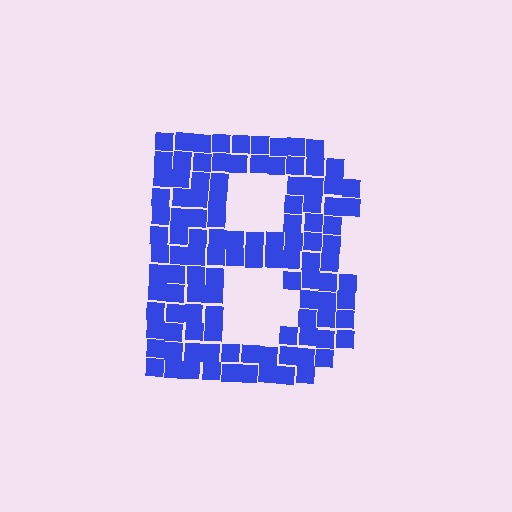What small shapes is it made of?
It is made of small squares.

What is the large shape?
The large shape is the letter B.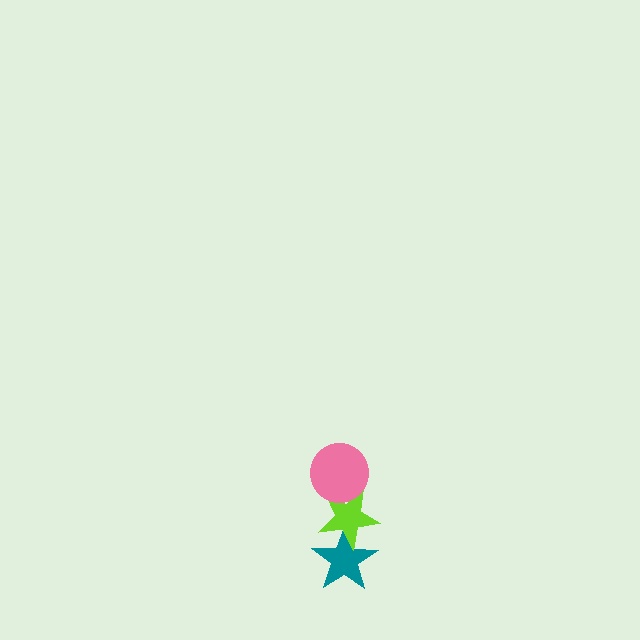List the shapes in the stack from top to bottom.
From top to bottom: the pink circle, the lime star, the teal star.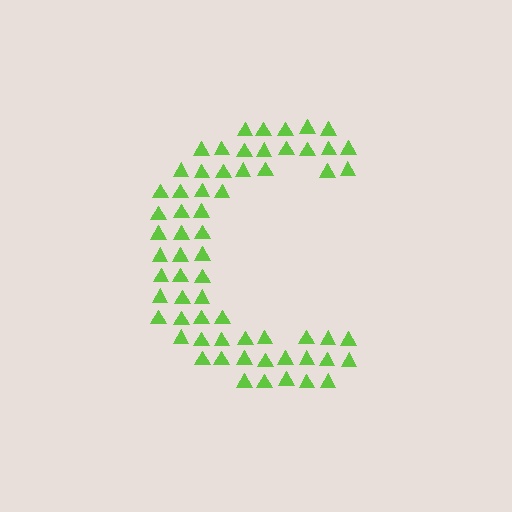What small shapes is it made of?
It is made of small triangles.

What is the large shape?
The large shape is the letter C.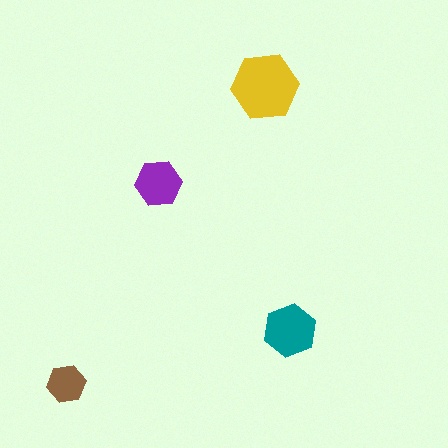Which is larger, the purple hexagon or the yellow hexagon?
The yellow one.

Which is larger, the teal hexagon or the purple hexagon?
The teal one.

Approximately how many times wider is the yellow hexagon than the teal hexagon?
About 1.5 times wider.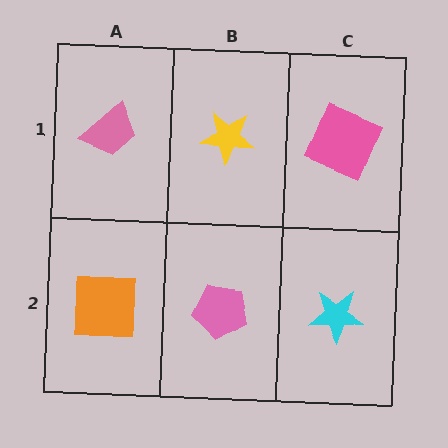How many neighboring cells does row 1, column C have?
2.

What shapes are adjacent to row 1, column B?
A pink pentagon (row 2, column B), a pink trapezoid (row 1, column A), a pink square (row 1, column C).